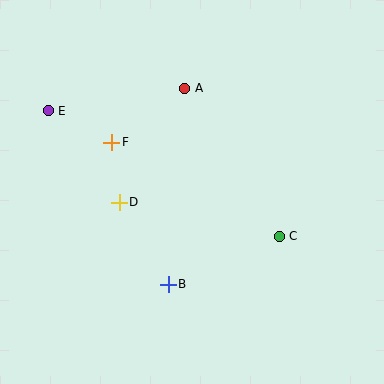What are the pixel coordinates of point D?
Point D is at (119, 203).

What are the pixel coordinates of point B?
Point B is at (168, 284).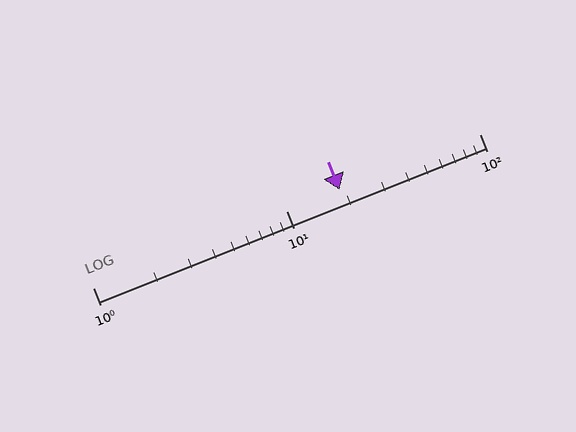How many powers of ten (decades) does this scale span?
The scale spans 2 decades, from 1 to 100.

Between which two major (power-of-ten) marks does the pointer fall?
The pointer is between 10 and 100.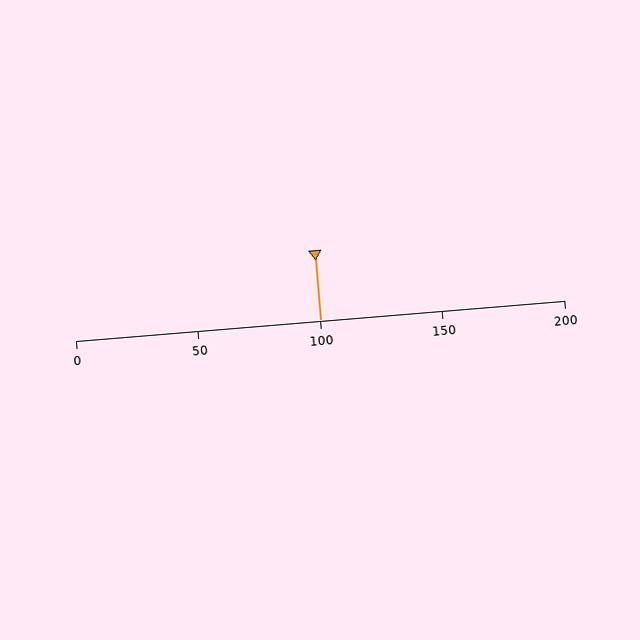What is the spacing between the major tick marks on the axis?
The major ticks are spaced 50 apart.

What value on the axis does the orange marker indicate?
The marker indicates approximately 100.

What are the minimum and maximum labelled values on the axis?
The axis runs from 0 to 200.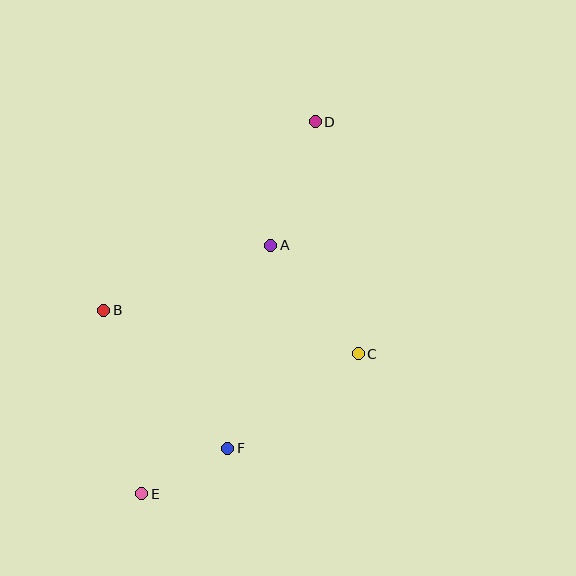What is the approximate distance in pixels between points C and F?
The distance between C and F is approximately 161 pixels.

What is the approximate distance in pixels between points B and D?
The distance between B and D is approximately 283 pixels.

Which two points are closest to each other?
Points E and F are closest to each other.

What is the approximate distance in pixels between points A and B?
The distance between A and B is approximately 179 pixels.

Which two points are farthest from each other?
Points D and E are farthest from each other.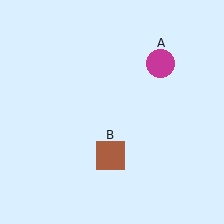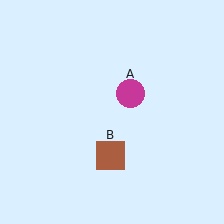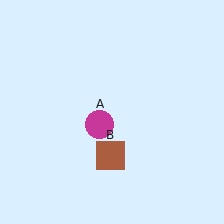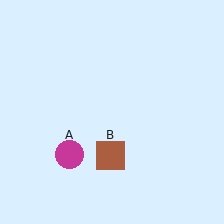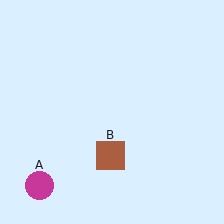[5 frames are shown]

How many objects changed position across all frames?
1 object changed position: magenta circle (object A).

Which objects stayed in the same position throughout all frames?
Brown square (object B) remained stationary.